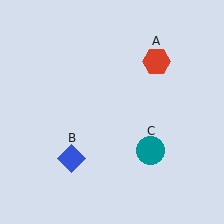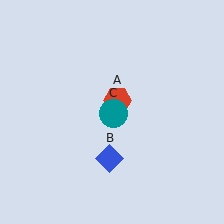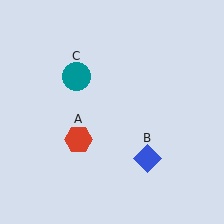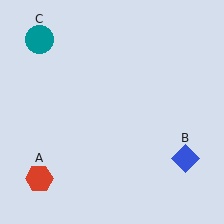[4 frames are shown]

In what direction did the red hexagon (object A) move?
The red hexagon (object A) moved down and to the left.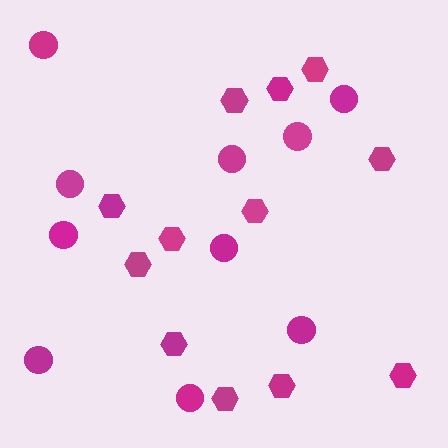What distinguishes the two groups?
There are 2 groups: one group of circles (10) and one group of hexagons (12).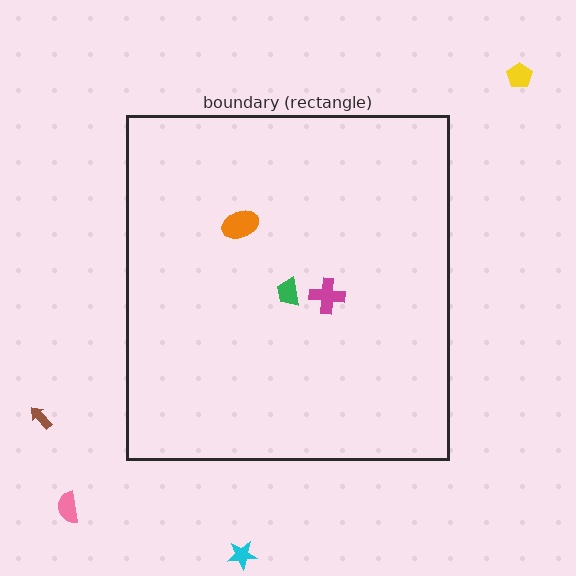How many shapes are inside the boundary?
3 inside, 4 outside.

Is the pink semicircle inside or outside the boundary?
Outside.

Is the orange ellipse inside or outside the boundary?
Inside.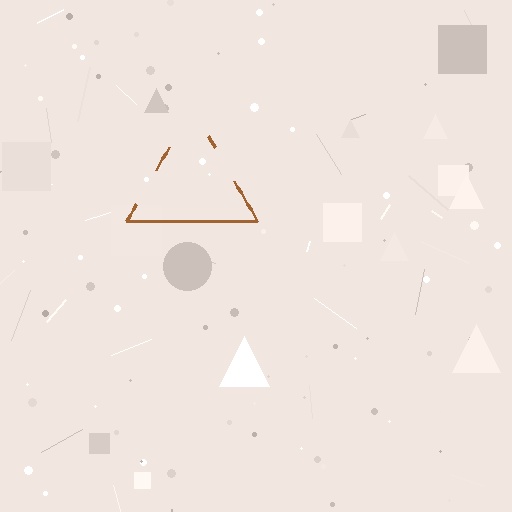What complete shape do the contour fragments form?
The contour fragments form a triangle.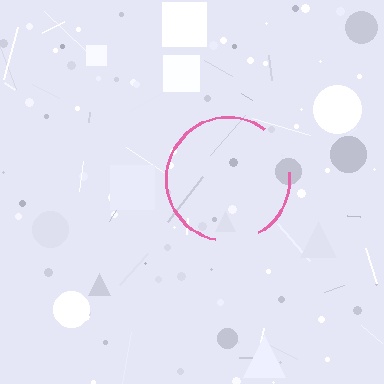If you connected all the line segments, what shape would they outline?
They would outline a circle.